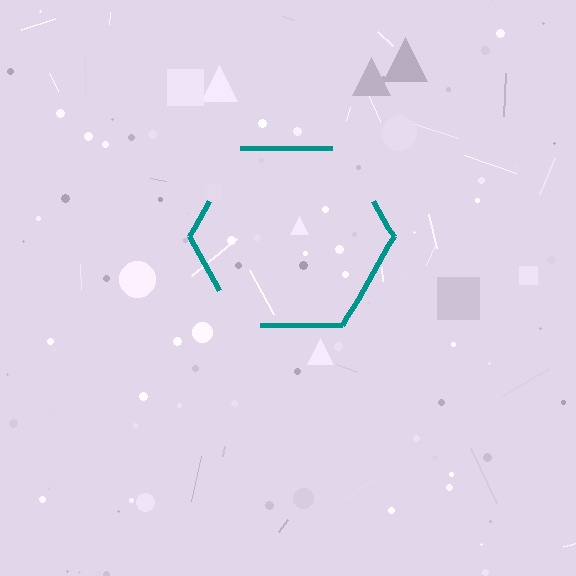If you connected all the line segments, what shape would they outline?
They would outline a hexagon.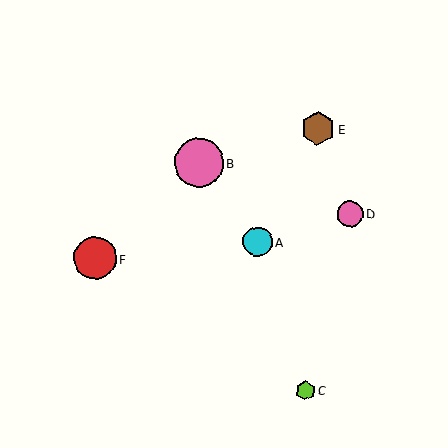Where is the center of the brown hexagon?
The center of the brown hexagon is at (318, 128).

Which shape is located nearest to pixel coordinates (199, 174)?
The pink circle (labeled B) at (199, 163) is nearest to that location.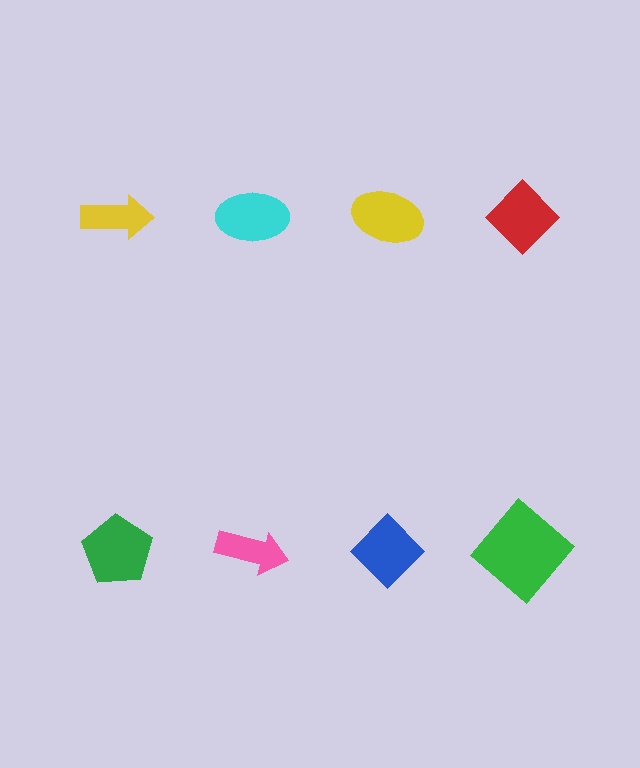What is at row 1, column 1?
A yellow arrow.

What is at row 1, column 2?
A cyan ellipse.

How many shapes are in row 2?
4 shapes.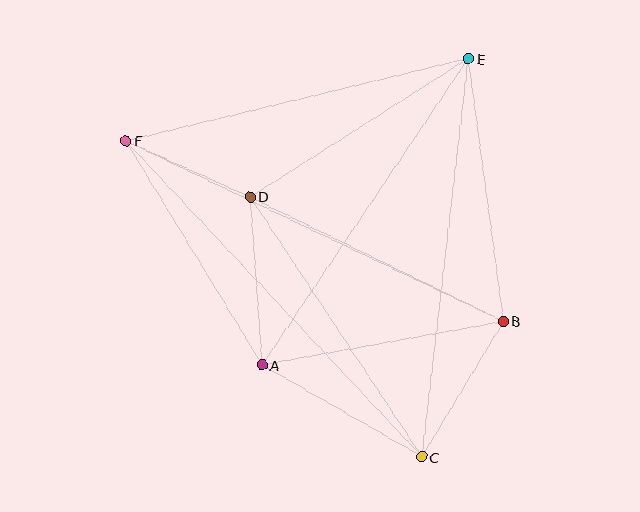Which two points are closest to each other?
Points D and F are closest to each other.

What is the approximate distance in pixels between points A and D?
The distance between A and D is approximately 169 pixels.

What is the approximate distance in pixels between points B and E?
The distance between B and E is approximately 264 pixels.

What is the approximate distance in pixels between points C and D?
The distance between C and D is approximately 312 pixels.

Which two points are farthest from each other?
Points C and F are farthest from each other.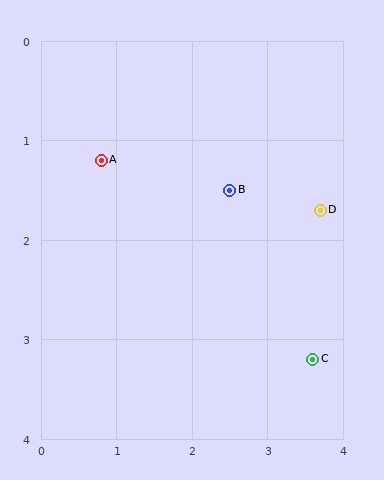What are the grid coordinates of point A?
Point A is at approximately (0.8, 1.2).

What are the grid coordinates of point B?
Point B is at approximately (2.5, 1.5).